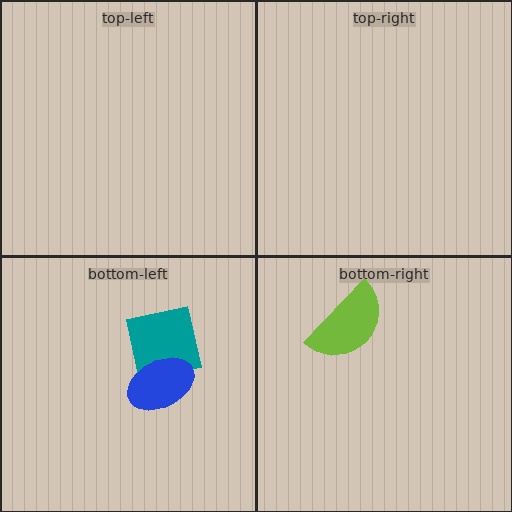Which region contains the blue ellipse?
The bottom-left region.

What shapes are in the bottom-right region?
The lime semicircle.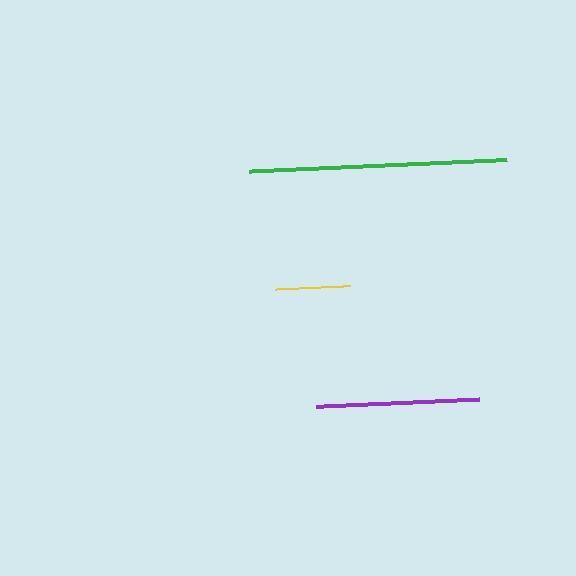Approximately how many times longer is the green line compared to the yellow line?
The green line is approximately 3.5 times the length of the yellow line.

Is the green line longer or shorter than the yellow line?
The green line is longer than the yellow line.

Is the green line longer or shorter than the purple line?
The green line is longer than the purple line.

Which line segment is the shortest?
The yellow line is the shortest at approximately 75 pixels.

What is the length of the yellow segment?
The yellow segment is approximately 75 pixels long.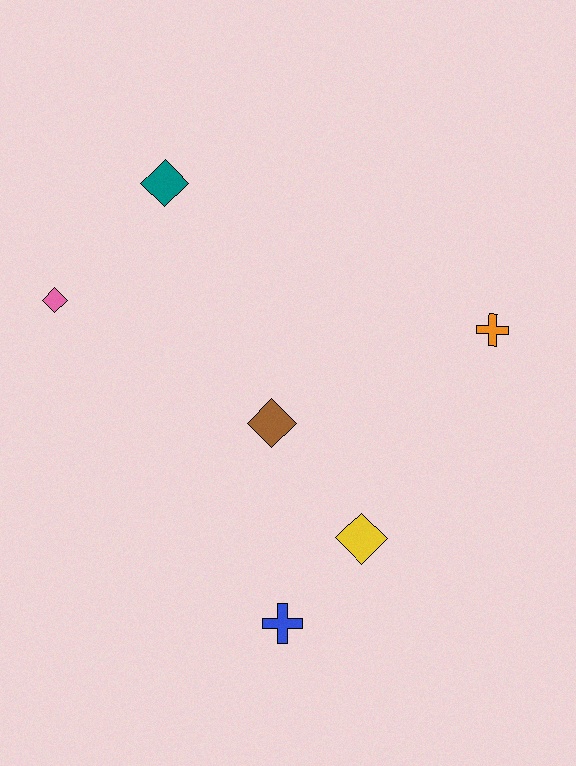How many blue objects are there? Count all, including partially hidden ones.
There is 1 blue object.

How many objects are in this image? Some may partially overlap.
There are 6 objects.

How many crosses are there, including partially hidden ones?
There are 2 crosses.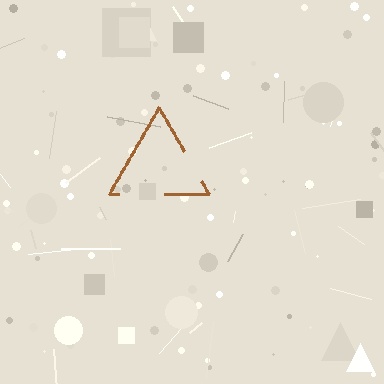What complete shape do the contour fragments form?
The contour fragments form a triangle.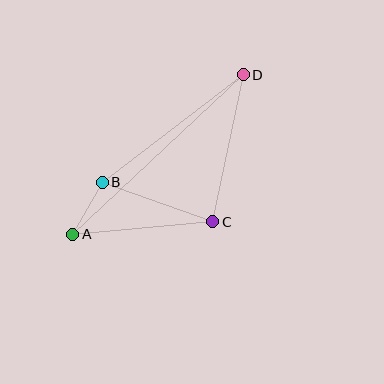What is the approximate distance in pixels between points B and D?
The distance between B and D is approximately 177 pixels.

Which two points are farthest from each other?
Points A and D are farthest from each other.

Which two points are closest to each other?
Points A and B are closest to each other.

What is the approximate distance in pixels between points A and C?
The distance between A and C is approximately 141 pixels.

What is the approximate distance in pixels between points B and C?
The distance between B and C is approximately 118 pixels.